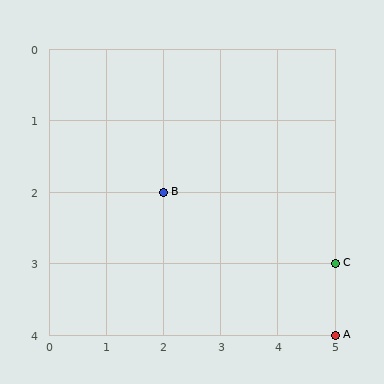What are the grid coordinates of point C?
Point C is at grid coordinates (5, 3).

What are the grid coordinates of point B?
Point B is at grid coordinates (2, 2).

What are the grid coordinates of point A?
Point A is at grid coordinates (5, 4).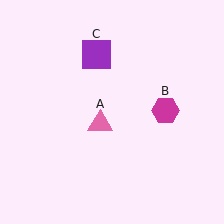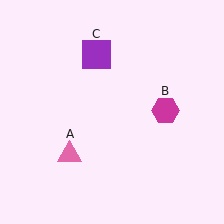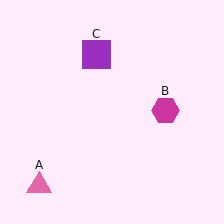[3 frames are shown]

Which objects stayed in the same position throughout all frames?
Magenta hexagon (object B) and purple square (object C) remained stationary.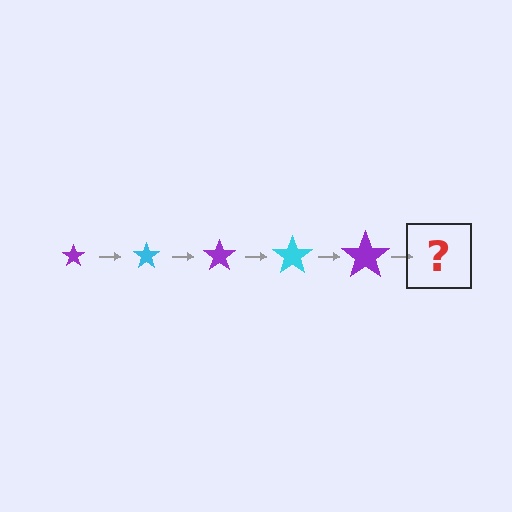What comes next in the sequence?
The next element should be a cyan star, larger than the previous one.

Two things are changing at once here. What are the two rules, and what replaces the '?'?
The two rules are that the star grows larger each step and the color cycles through purple and cyan. The '?' should be a cyan star, larger than the previous one.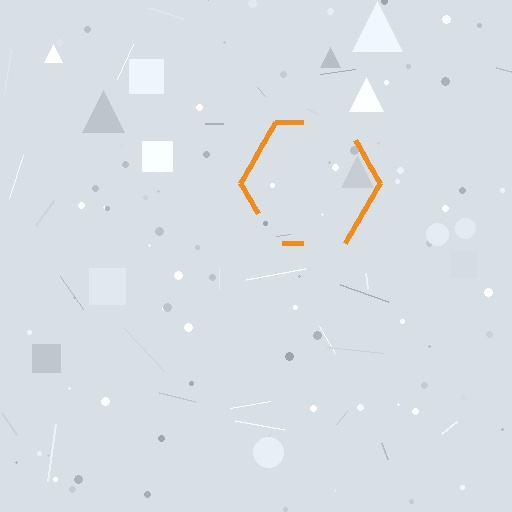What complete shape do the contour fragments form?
The contour fragments form a hexagon.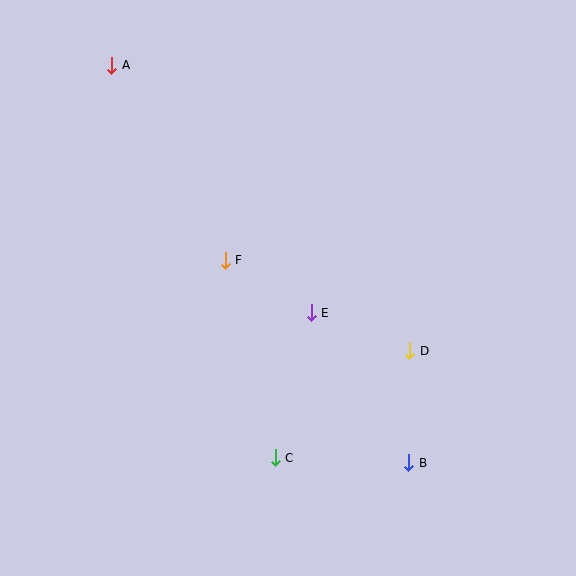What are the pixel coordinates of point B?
Point B is at (409, 463).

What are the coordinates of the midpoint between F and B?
The midpoint between F and B is at (317, 362).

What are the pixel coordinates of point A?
Point A is at (112, 65).